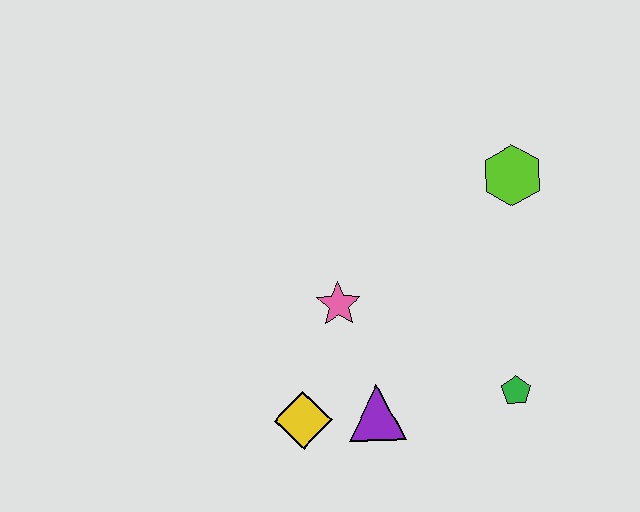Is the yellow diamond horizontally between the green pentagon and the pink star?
No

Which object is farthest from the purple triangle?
The lime hexagon is farthest from the purple triangle.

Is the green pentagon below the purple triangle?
No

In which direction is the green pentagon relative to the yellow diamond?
The green pentagon is to the right of the yellow diamond.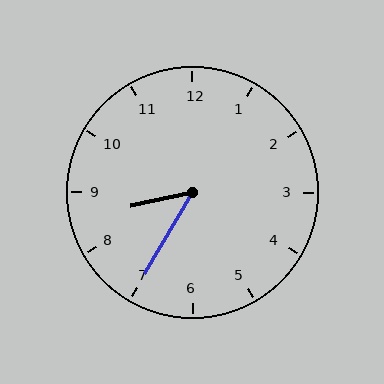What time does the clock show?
8:35.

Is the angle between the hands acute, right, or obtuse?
It is acute.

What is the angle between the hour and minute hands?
Approximately 48 degrees.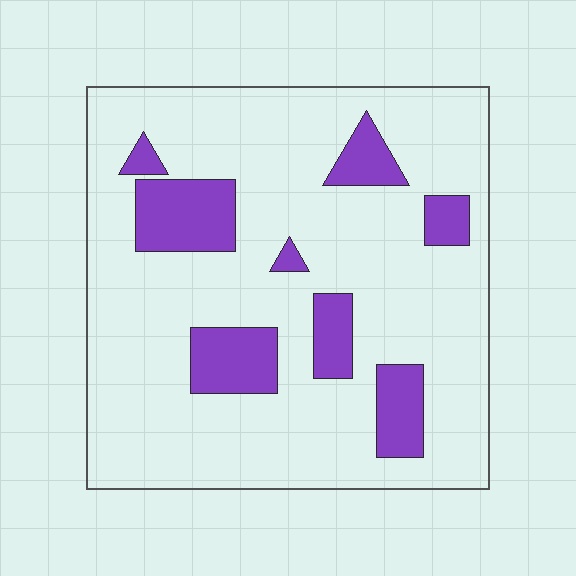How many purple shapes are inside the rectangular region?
8.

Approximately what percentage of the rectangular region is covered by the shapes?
Approximately 20%.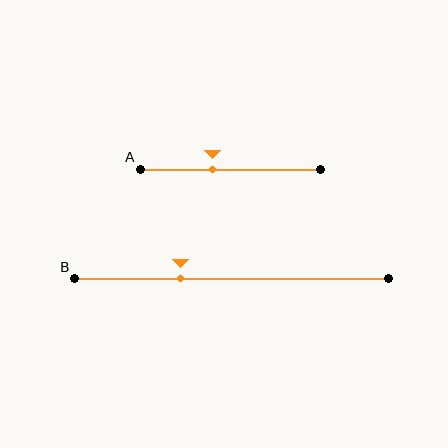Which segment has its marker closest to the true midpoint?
Segment A has its marker closest to the true midpoint.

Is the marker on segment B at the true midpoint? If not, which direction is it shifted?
No, the marker on segment B is shifted to the left by about 16% of the segment length.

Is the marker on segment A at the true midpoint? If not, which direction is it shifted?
No, the marker on segment A is shifted to the left by about 10% of the segment length.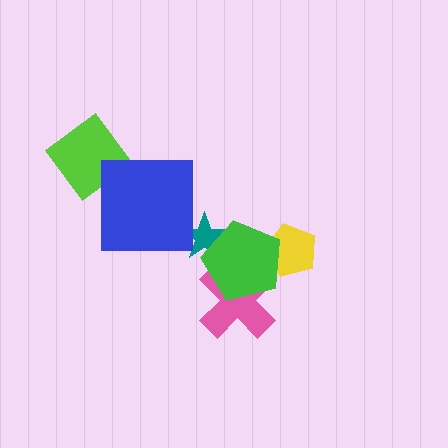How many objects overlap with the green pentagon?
3 objects overlap with the green pentagon.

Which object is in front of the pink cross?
The green pentagon is in front of the pink cross.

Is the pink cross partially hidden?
Yes, it is partially covered by another shape.